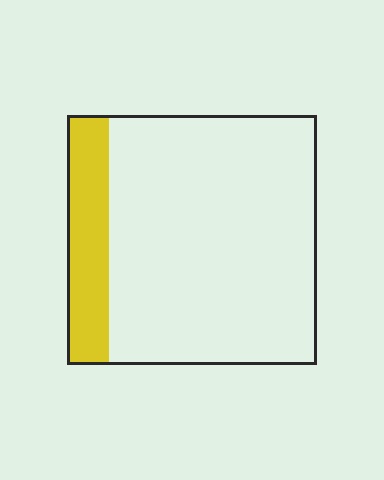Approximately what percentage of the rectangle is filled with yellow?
Approximately 15%.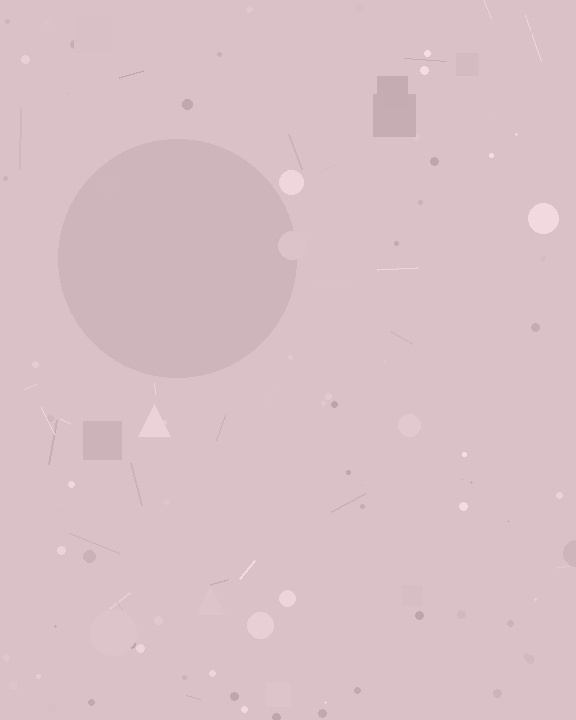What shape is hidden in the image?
A circle is hidden in the image.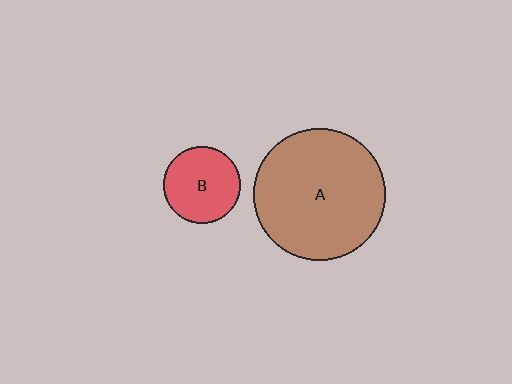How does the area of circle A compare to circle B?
Approximately 2.9 times.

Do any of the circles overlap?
No, none of the circles overlap.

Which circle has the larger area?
Circle A (brown).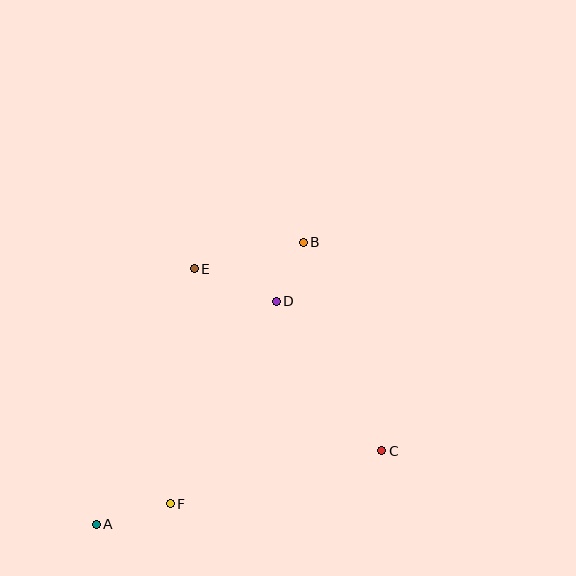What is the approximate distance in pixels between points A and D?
The distance between A and D is approximately 286 pixels.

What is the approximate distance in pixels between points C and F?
The distance between C and F is approximately 218 pixels.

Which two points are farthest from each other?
Points A and B are farthest from each other.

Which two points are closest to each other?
Points B and D are closest to each other.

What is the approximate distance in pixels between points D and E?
The distance between D and E is approximately 88 pixels.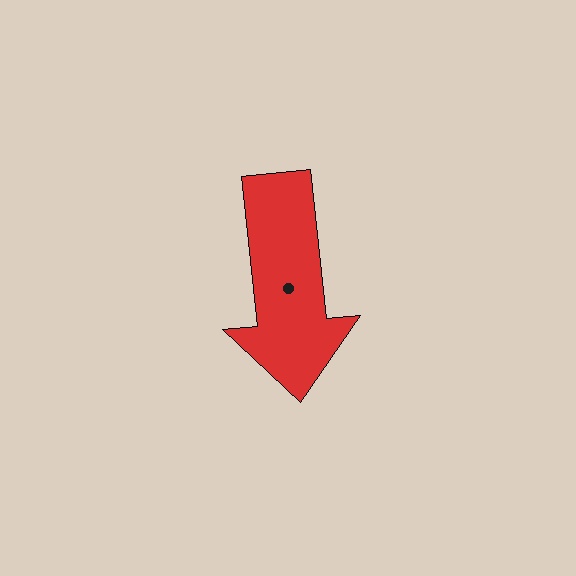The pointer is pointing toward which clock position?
Roughly 6 o'clock.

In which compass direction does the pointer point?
South.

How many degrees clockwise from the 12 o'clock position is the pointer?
Approximately 174 degrees.